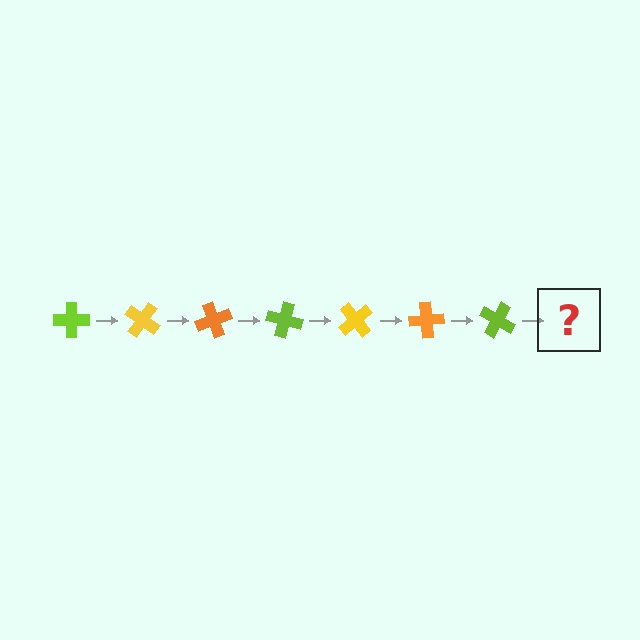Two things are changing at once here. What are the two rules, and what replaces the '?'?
The two rules are that it rotates 35 degrees each step and the color cycles through lime, yellow, and orange. The '?' should be a yellow cross, rotated 245 degrees from the start.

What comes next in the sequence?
The next element should be a yellow cross, rotated 245 degrees from the start.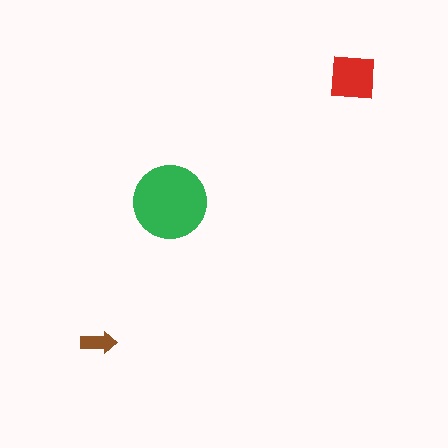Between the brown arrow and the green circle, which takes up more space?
The green circle.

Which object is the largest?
The green circle.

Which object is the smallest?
The brown arrow.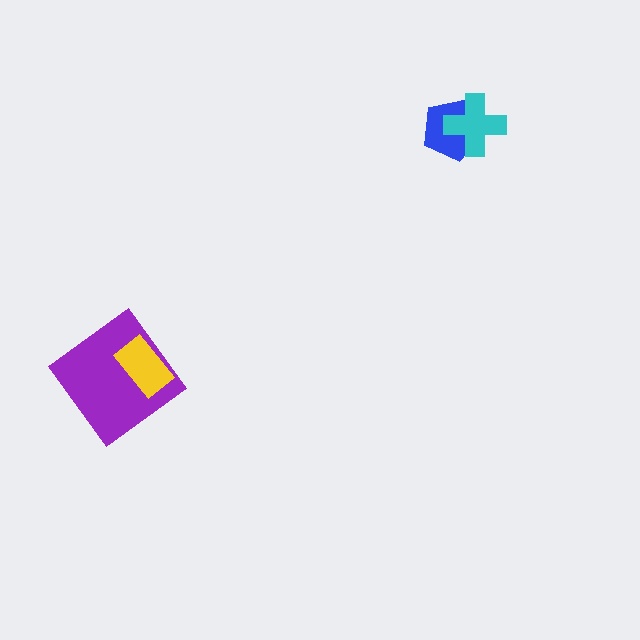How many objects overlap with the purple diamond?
1 object overlaps with the purple diamond.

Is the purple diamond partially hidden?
Yes, it is partially covered by another shape.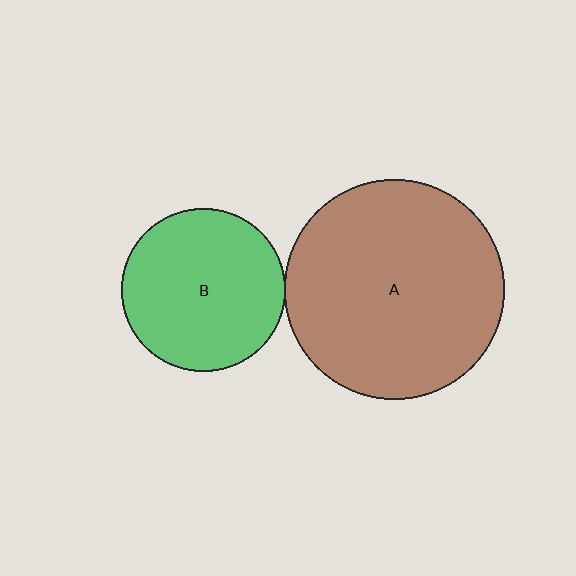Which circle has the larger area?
Circle A (brown).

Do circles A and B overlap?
Yes.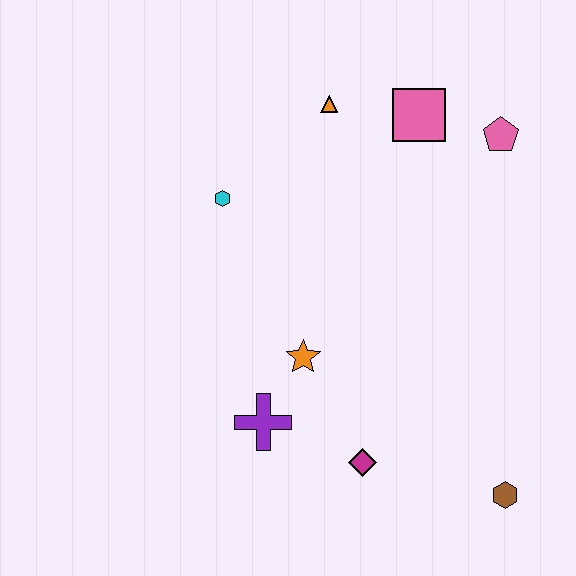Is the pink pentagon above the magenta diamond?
Yes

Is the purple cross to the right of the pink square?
No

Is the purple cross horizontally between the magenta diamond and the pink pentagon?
No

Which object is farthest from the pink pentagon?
The purple cross is farthest from the pink pentagon.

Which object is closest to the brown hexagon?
The magenta diamond is closest to the brown hexagon.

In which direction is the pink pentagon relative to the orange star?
The pink pentagon is above the orange star.